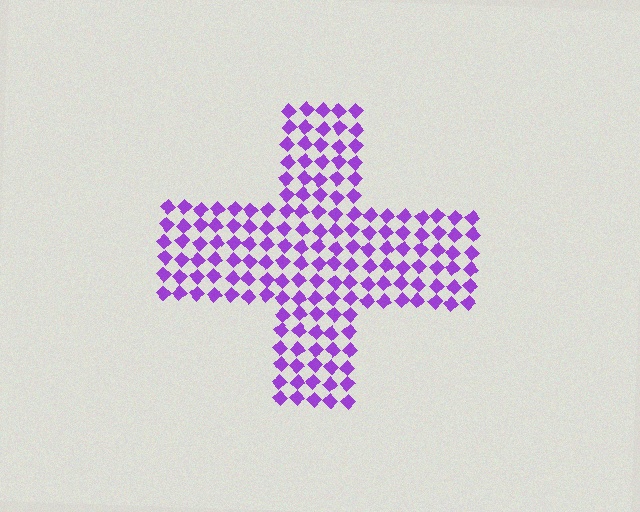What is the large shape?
The large shape is a cross.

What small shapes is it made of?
It is made of small diamonds.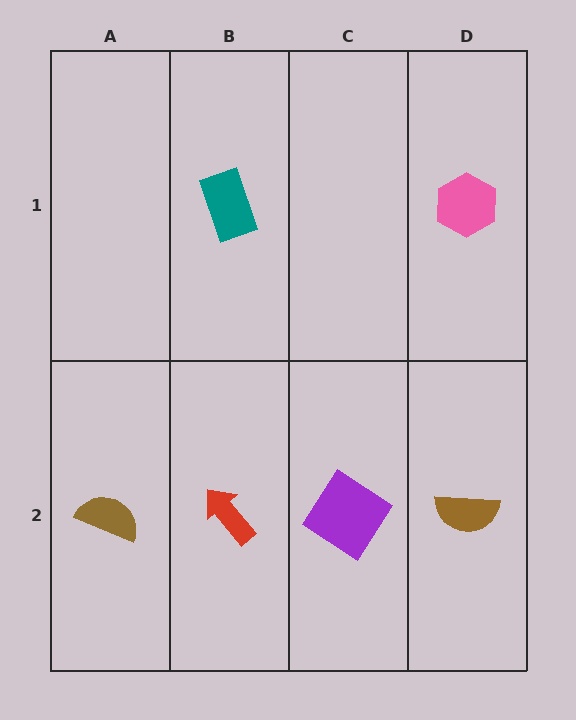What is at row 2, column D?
A brown semicircle.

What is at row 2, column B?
A red arrow.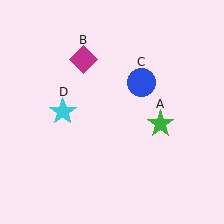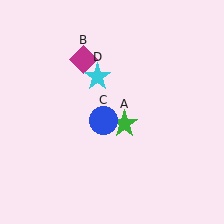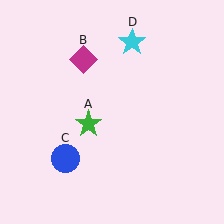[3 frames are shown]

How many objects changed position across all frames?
3 objects changed position: green star (object A), blue circle (object C), cyan star (object D).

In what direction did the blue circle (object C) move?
The blue circle (object C) moved down and to the left.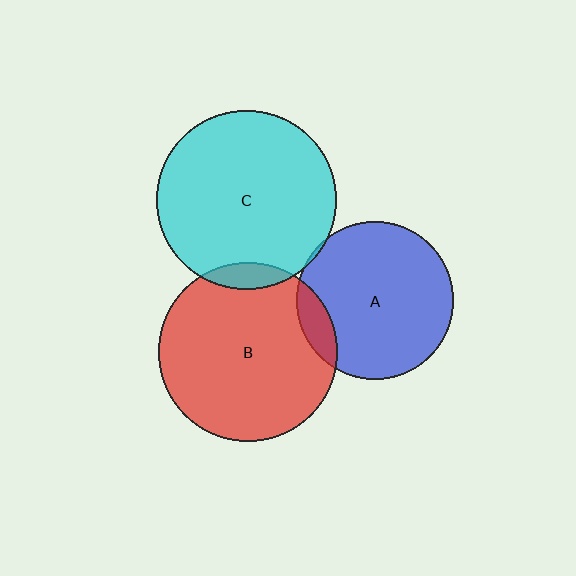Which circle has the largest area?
Circle C (cyan).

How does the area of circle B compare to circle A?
Approximately 1.3 times.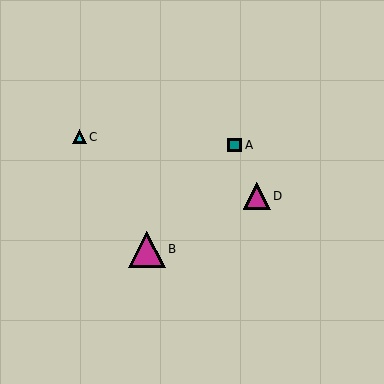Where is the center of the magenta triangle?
The center of the magenta triangle is at (147, 249).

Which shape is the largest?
The magenta triangle (labeled B) is the largest.